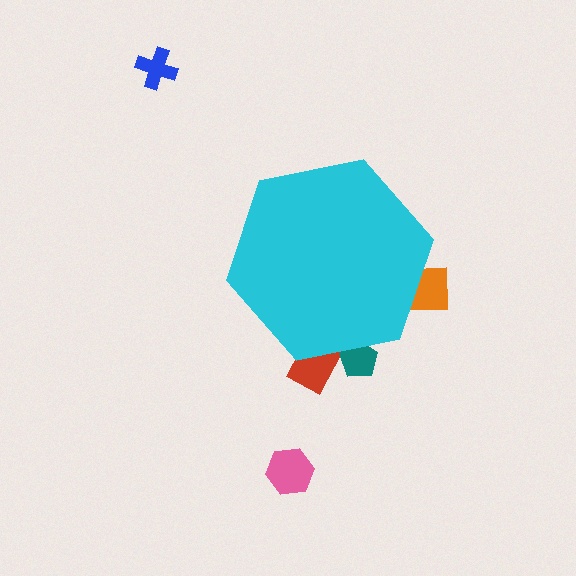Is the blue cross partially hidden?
No, the blue cross is fully visible.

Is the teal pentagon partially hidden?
Yes, the teal pentagon is partially hidden behind the cyan hexagon.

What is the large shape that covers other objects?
A cyan hexagon.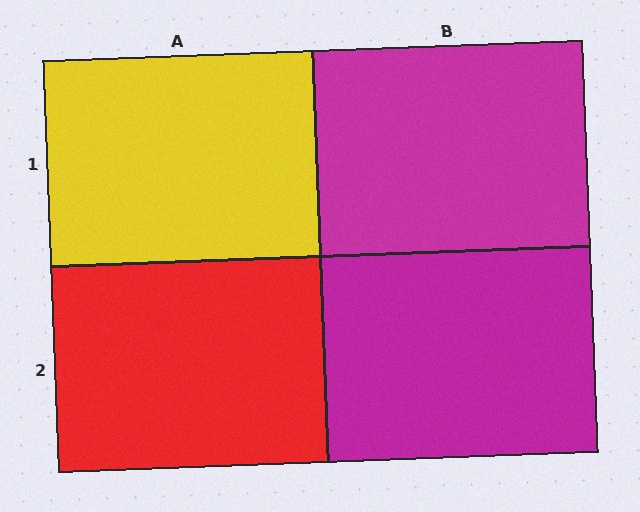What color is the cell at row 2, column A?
Red.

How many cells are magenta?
2 cells are magenta.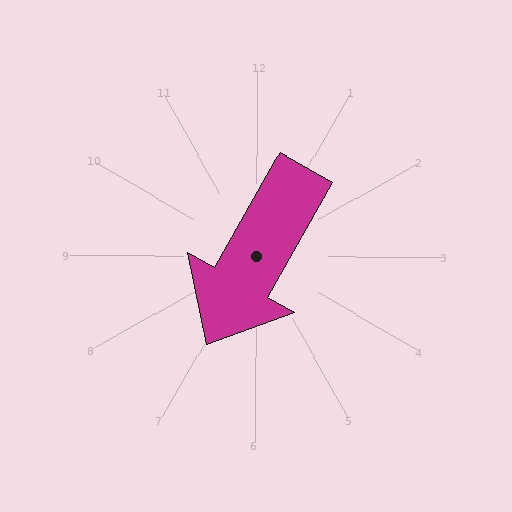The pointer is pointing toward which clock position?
Roughly 7 o'clock.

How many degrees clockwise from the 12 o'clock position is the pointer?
Approximately 209 degrees.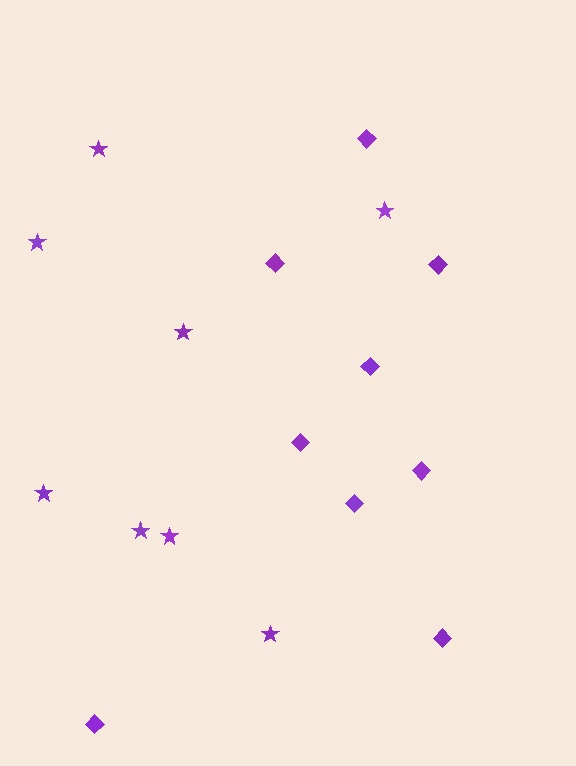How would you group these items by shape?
There are 2 groups: one group of diamonds (9) and one group of stars (8).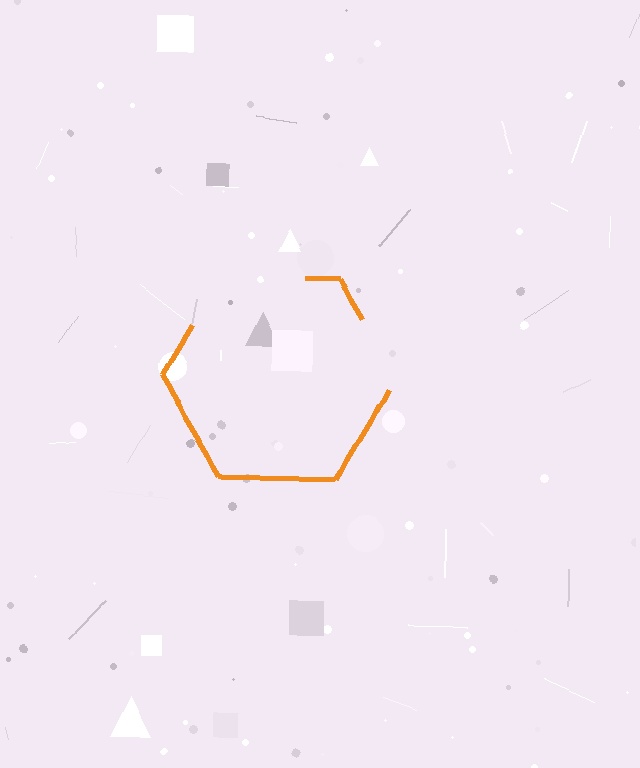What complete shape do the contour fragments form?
The contour fragments form a hexagon.